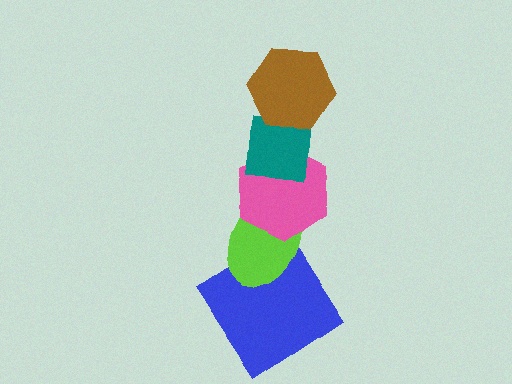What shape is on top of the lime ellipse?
The pink hexagon is on top of the lime ellipse.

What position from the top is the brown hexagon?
The brown hexagon is 1st from the top.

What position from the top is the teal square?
The teal square is 2nd from the top.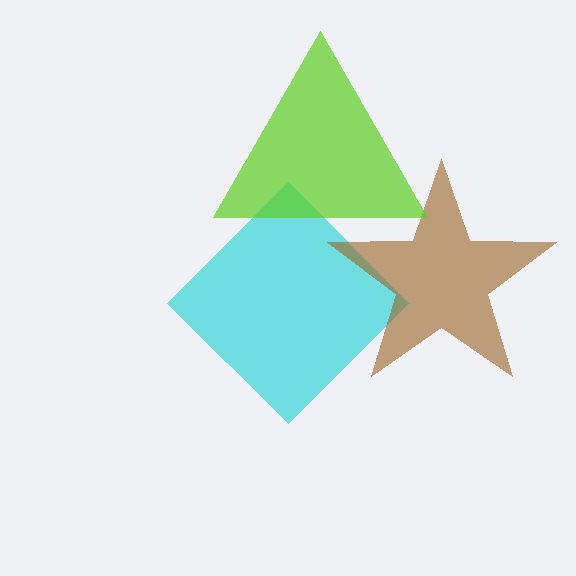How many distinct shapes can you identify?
There are 3 distinct shapes: a cyan diamond, a brown star, a lime triangle.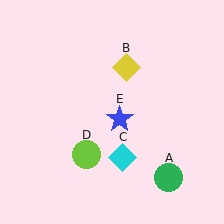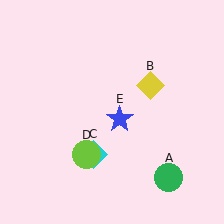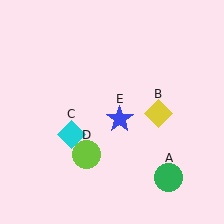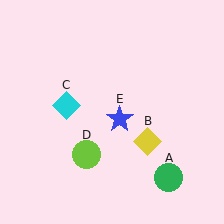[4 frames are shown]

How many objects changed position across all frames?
2 objects changed position: yellow diamond (object B), cyan diamond (object C).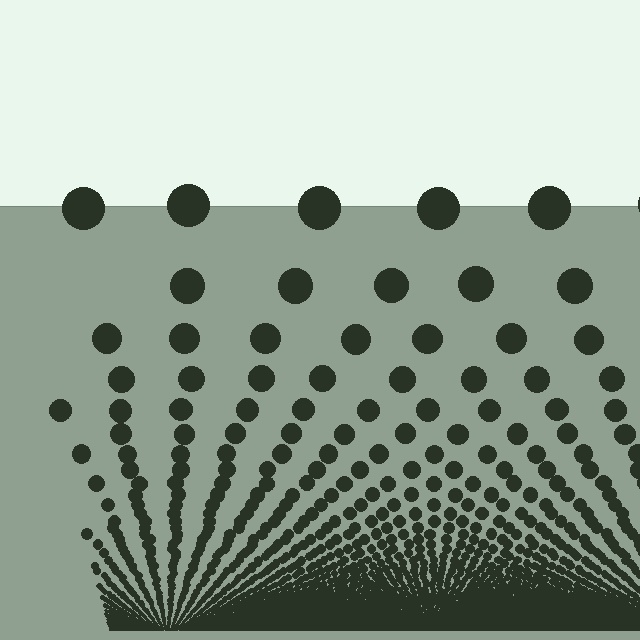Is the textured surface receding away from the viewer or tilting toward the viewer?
The surface appears to tilt toward the viewer. Texture elements get larger and sparser toward the top.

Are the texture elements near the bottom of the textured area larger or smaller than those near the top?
Smaller. The gradient is inverted — elements near the bottom are smaller and denser.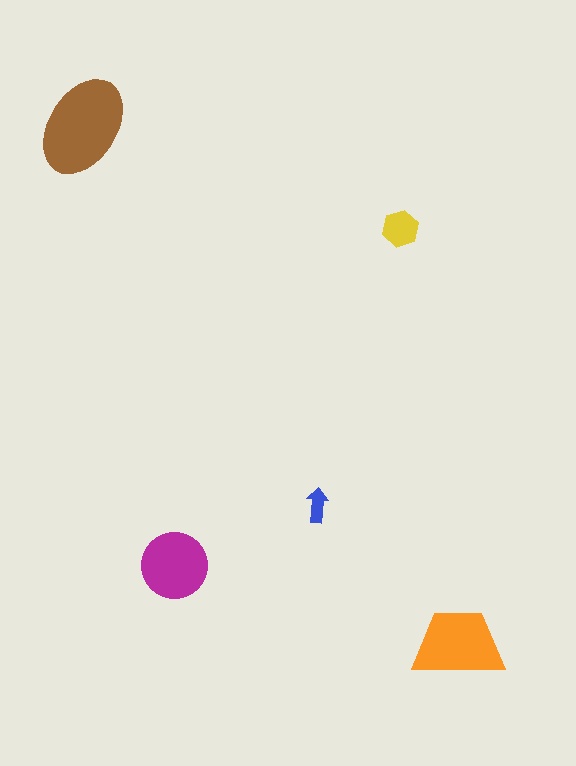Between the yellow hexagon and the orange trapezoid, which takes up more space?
The orange trapezoid.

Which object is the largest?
The brown ellipse.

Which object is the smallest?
The blue arrow.